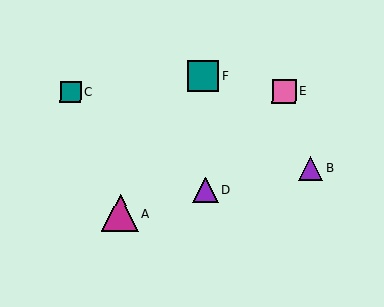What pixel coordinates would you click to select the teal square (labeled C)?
Click at (71, 92) to select the teal square C.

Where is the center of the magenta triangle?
The center of the magenta triangle is at (120, 214).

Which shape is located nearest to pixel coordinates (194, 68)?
The teal square (labeled F) at (203, 76) is nearest to that location.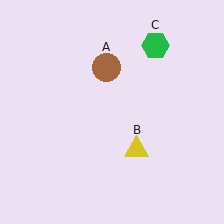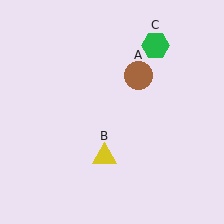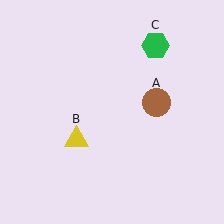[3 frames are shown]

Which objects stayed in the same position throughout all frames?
Green hexagon (object C) remained stationary.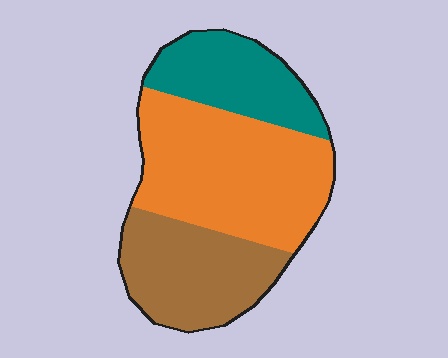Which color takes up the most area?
Orange, at roughly 45%.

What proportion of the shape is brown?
Brown covers 30% of the shape.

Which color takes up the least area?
Teal, at roughly 25%.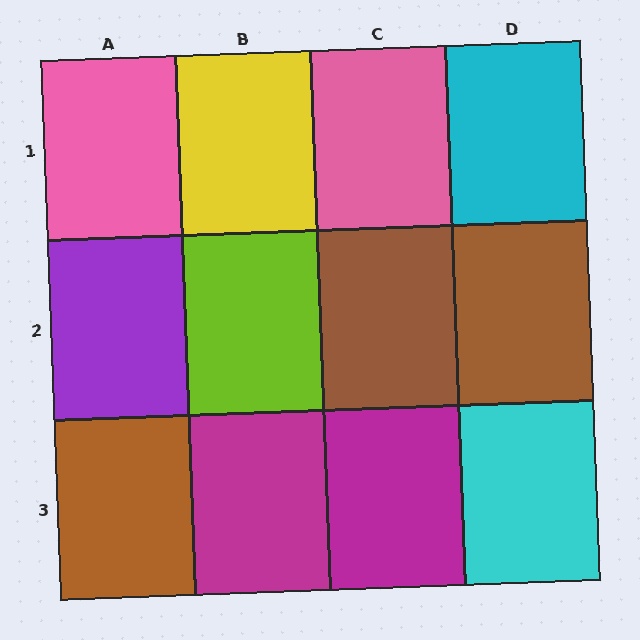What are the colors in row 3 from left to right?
Brown, magenta, magenta, cyan.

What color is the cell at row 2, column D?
Brown.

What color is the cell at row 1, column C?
Pink.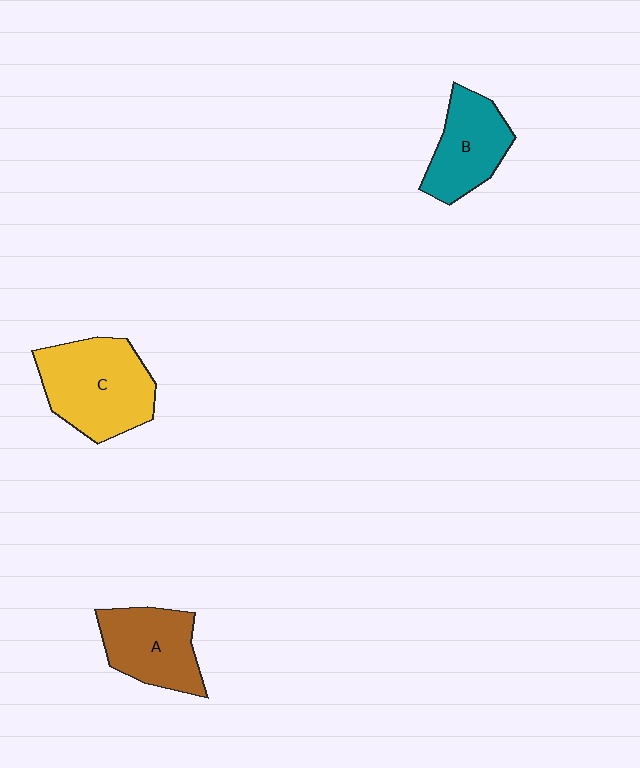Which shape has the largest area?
Shape C (yellow).